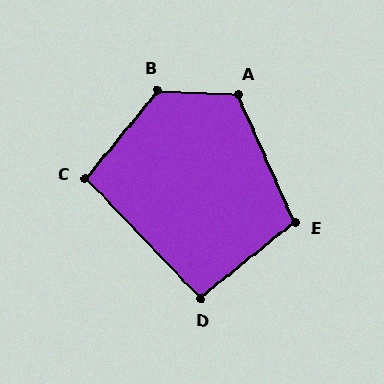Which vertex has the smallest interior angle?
D, at approximately 94 degrees.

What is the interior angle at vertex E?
Approximately 105 degrees (obtuse).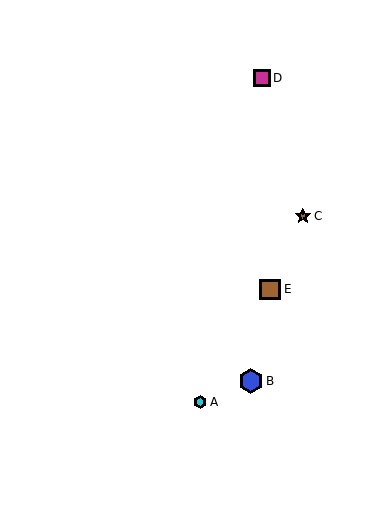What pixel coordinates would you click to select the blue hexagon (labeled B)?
Click at (251, 381) to select the blue hexagon B.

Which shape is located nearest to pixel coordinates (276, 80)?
The magenta square (labeled D) at (262, 78) is nearest to that location.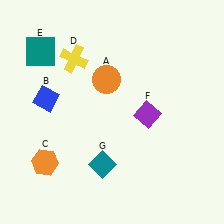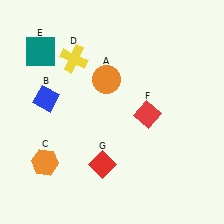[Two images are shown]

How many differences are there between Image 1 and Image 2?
There are 2 differences between the two images.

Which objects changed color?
F changed from purple to red. G changed from teal to red.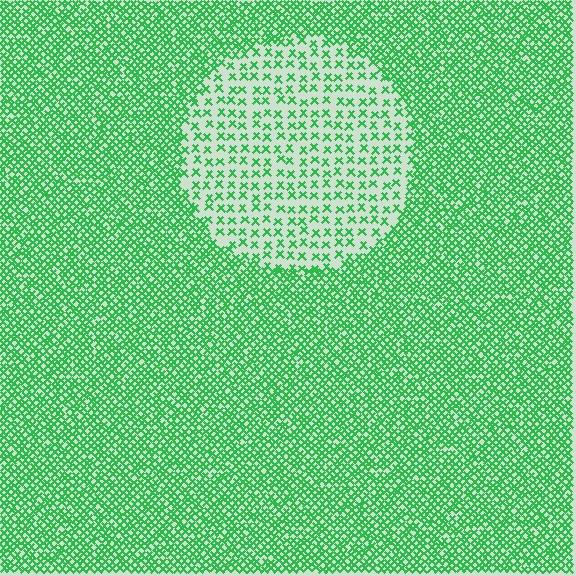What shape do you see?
I see a circle.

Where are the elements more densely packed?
The elements are more densely packed outside the circle boundary.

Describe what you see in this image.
The image contains small green elements arranged at two different densities. A circle-shaped region is visible where the elements are less densely packed than the surrounding area.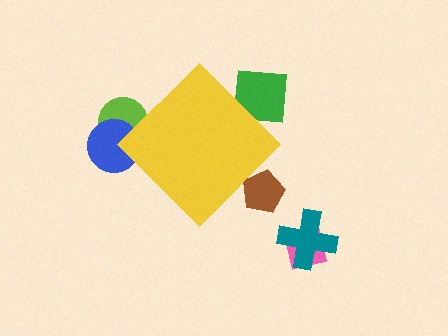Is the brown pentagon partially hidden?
Yes, the brown pentagon is partially hidden behind the yellow diamond.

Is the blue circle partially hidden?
Yes, the blue circle is partially hidden behind the yellow diamond.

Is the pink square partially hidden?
No, the pink square is fully visible.